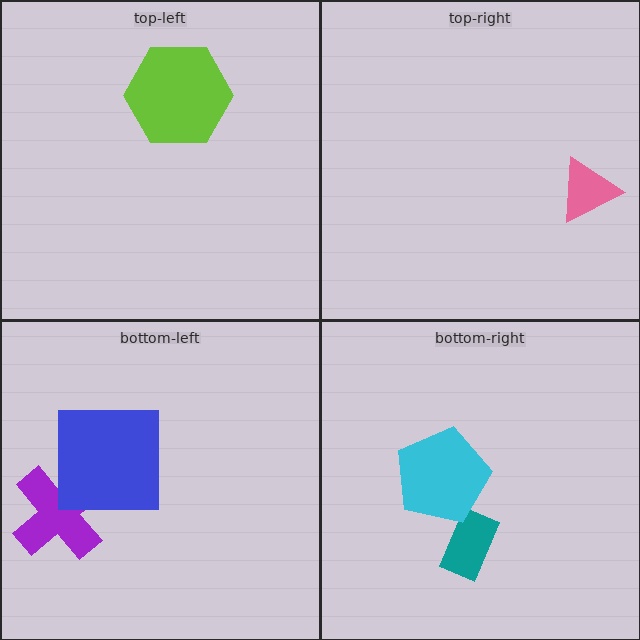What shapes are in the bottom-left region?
The purple cross, the blue square.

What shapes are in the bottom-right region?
The teal rectangle, the cyan pentagon.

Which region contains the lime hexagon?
The top-left region.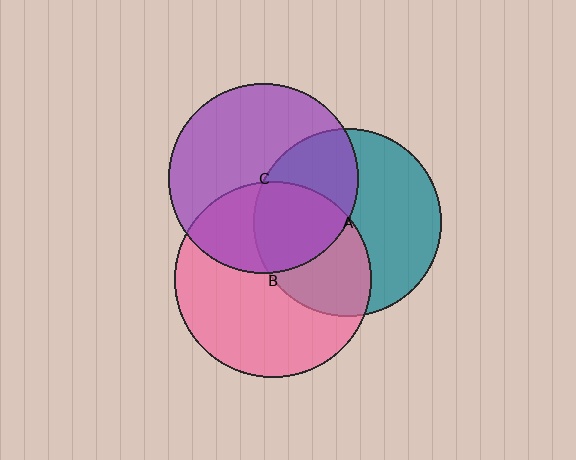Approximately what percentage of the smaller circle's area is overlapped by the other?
Approximately 40%.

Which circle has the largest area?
Circle B (pink).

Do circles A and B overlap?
Yes.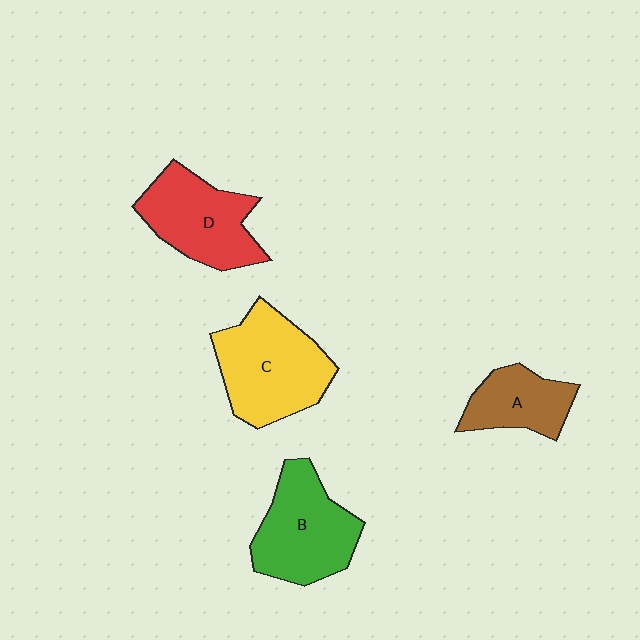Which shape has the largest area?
Shape C (yellow).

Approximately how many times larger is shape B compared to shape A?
Approximately 1.6 times.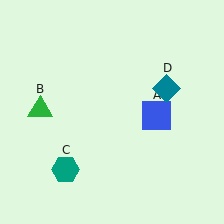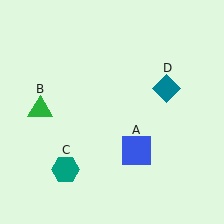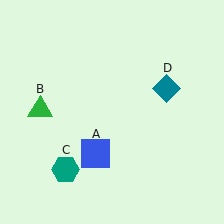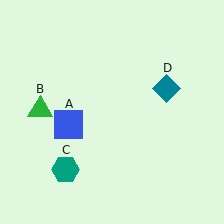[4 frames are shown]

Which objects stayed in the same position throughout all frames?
Green triangle (object B) and teal hexagon (object C) and teal diamond (object D) remained stationary.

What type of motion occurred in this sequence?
The blue square (object A) rotated clockwise around the center of the scene.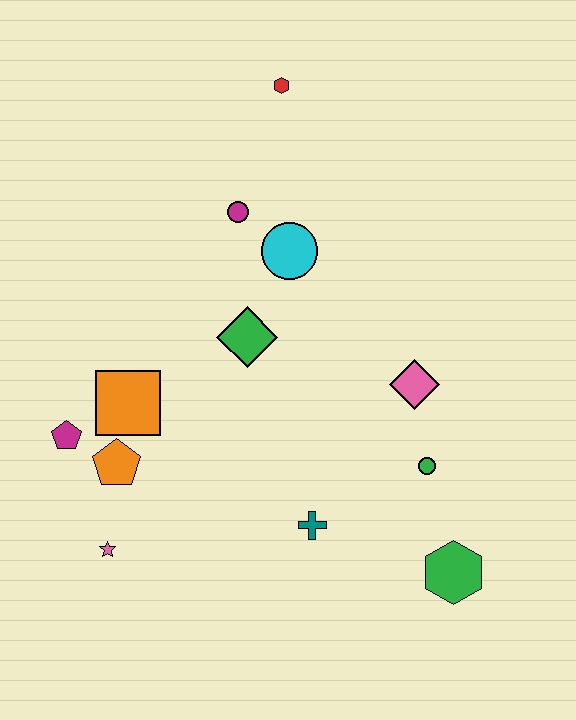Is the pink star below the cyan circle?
Yes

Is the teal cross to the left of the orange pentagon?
No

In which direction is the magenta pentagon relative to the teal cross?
The magenta pentagon is to the left of the teal cross.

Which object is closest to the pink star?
The orange pentagon is closest to the pink star.